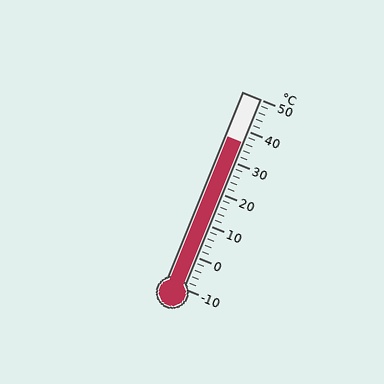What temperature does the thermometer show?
The thermometer shows approximately 36°C.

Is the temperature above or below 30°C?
The temperature is above 30°C.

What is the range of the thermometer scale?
The thermometer scale ranges from -10°C to 50°C.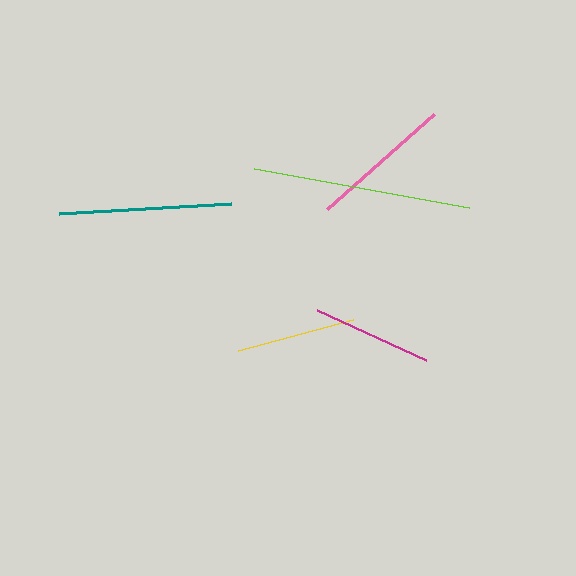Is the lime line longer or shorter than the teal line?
The lime line is longer than the teal line.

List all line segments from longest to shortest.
From longest to shortest: lime, teal, pink, magenta, yellow.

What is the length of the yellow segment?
The yellow segment is approximately 119 pixels long.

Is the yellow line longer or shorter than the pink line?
The pink line is longer than the yellow line.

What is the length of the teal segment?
The teal segment is approximately 172 pixels long.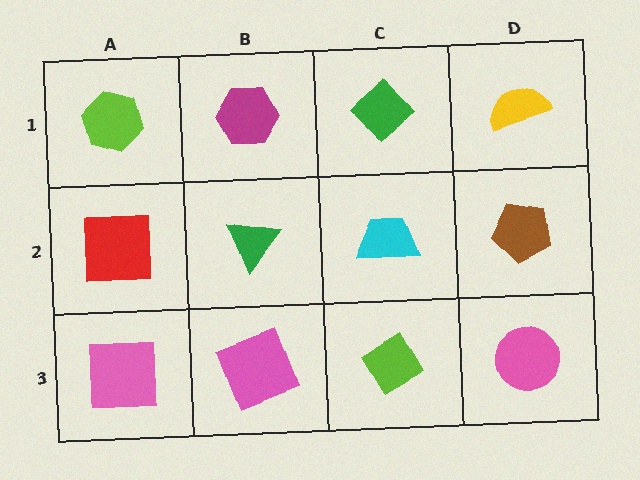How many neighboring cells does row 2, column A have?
3.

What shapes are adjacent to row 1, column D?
A brown pentagon (row 2, column D), a green diamond (row 1, column C).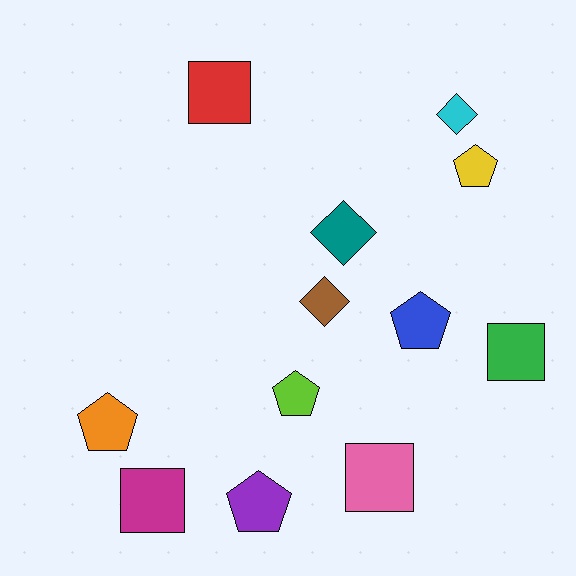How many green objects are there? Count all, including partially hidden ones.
There is 1 green object.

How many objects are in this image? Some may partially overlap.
There are 12 objects.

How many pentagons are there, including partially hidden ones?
There are 5 pentagons.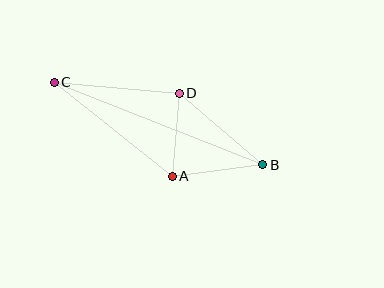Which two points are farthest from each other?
Points B and C are farthest from each other.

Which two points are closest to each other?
Points A and D are closest to each other.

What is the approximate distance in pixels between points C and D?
The distance between C and D is approximately 126 pixels.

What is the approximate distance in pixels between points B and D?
The distance between B and D is approximately 110 pixels.